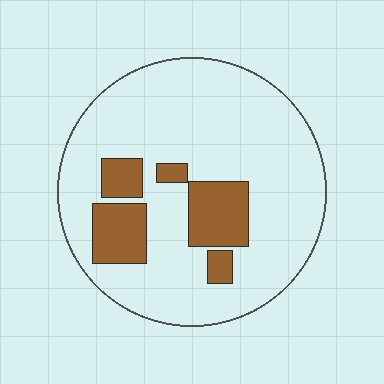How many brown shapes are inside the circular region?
5.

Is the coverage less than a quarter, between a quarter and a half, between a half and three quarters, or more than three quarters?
Less than a quarter.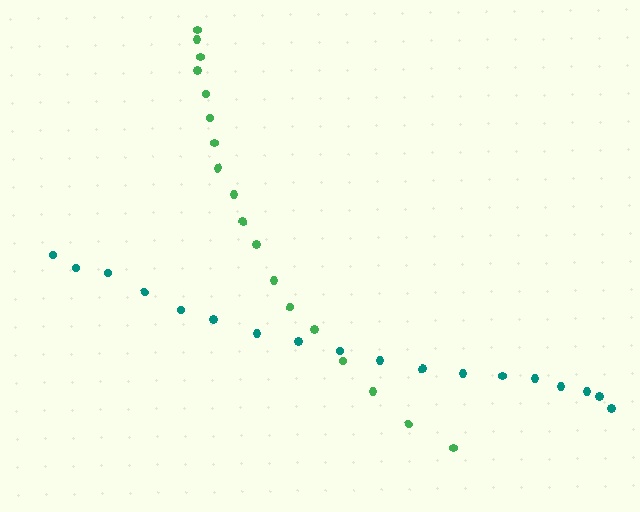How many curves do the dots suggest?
There are 2 distinct paths.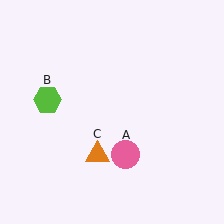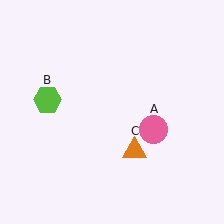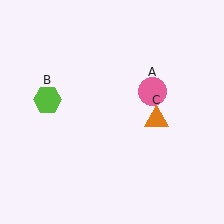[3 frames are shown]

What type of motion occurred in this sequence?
The pink circle (object A), orange triangle (object C) rotated counterclockwise around the center of the scene.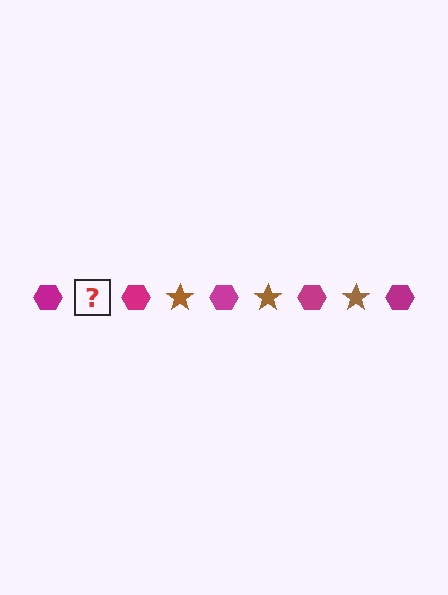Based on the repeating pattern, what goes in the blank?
The blank should be a brown star.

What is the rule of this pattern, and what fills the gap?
The rule is that the pattern alternates between magenta hexagon and brown star. The gap should be filled with a brown star.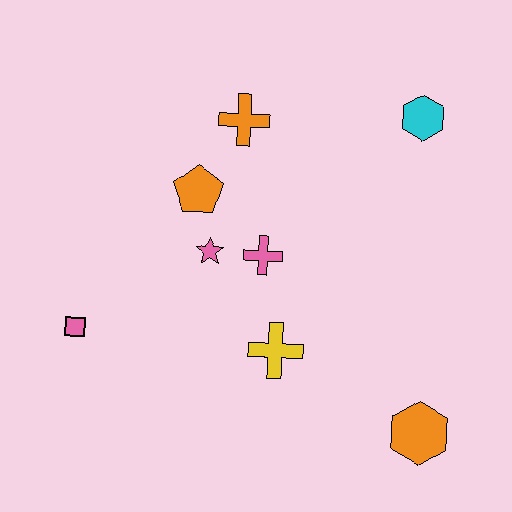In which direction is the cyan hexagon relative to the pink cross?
The cyan hexagon is to the right of the pink cross.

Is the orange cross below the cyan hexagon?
Yes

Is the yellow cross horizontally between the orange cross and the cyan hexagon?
Yes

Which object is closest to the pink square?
The pink star is closest to the pink square.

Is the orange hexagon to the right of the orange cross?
Yes